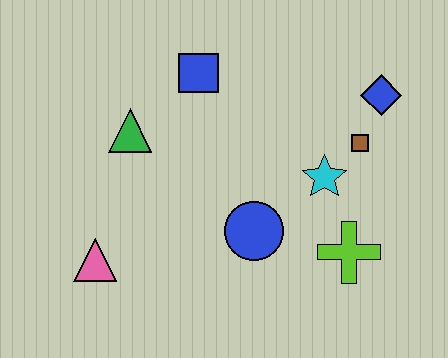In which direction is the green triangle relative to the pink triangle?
The green triangle is above the pink triangle.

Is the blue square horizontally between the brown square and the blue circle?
No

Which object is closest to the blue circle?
The cyan star is closest to the blue circle.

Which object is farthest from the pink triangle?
The blue diamond is farthest from the pink triangle.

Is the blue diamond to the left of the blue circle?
No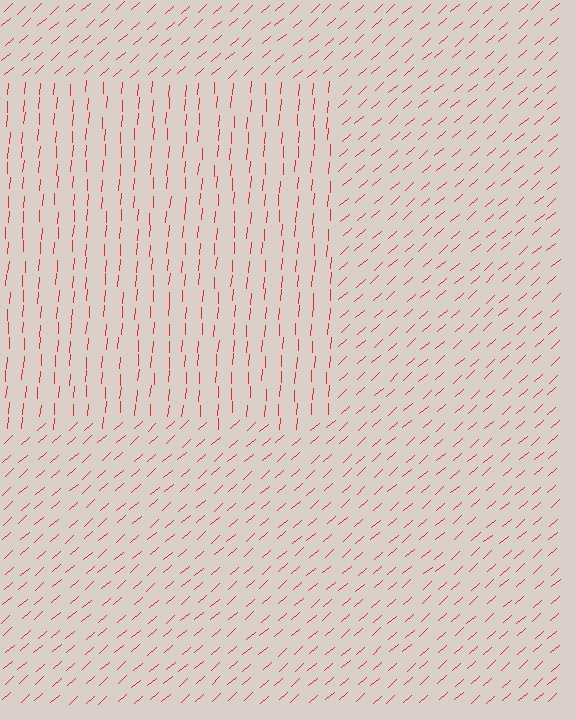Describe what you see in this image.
The image is filled with small red line segments. A rectangle region in the image has lines oriented differently from the surrounding lines, creating a visible texture boundary.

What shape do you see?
I see a rectangle.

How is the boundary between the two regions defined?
The boundary is defined purely by a change in line orientation (approximately 45 degrees difference). All lines are the same color and thickness.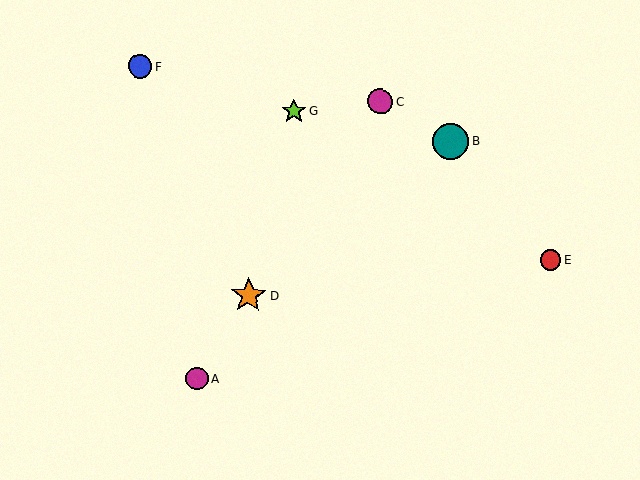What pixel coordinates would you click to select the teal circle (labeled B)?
Click at (450, 141) to select the teal circle B.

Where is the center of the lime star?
The center of the lime star is at (294, 111).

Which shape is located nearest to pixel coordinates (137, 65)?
The blue circle (labeled F) at (141, 66) is nearest to that location.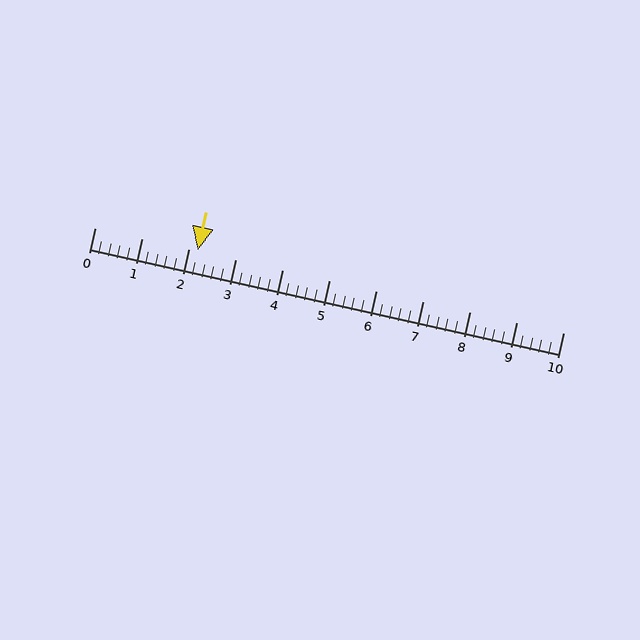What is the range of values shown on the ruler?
The ruler shows values from 0 to 10.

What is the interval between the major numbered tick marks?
The major tick marks are spaced 1 units apart.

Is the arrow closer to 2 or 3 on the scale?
The arrow is closer to 2.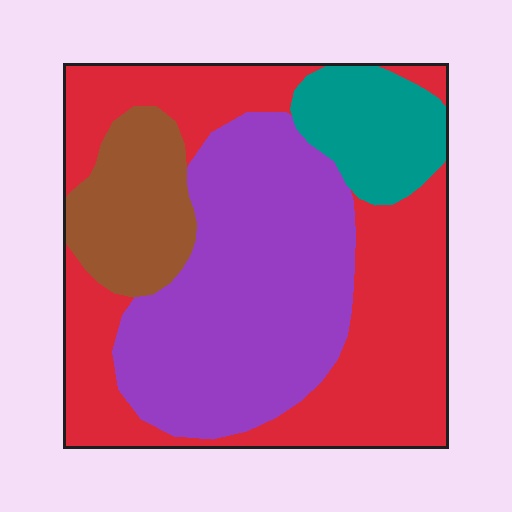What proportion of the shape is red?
Red takes up between a quarter and a half of the shape.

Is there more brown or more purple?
Purple.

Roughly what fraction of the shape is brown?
Brown takes up about one eighth (1/8) of the shape.